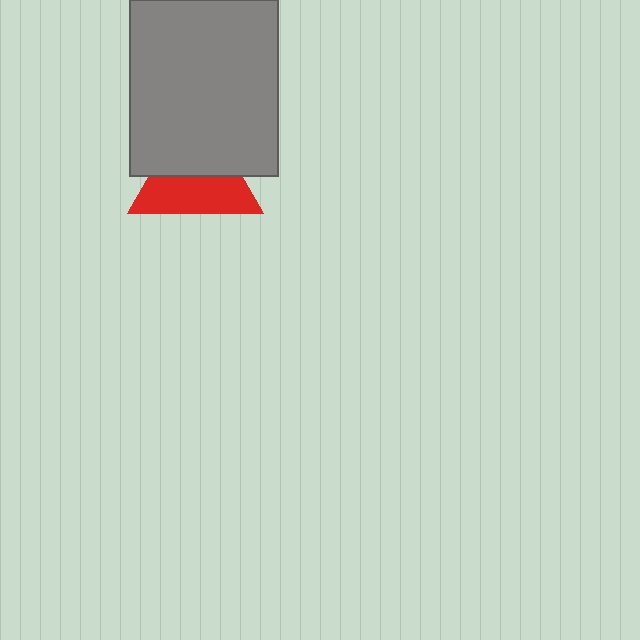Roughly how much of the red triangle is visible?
About half of it is visible (roughly 51%).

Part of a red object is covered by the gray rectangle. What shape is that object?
It is a triangle.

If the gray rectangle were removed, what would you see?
You would see the complete red triangle.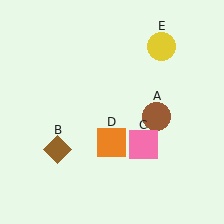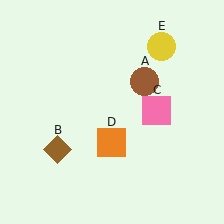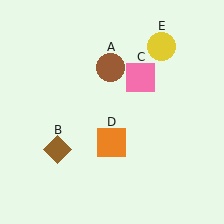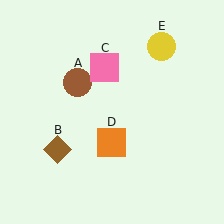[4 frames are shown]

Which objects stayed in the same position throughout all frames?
Brown diamond (object B) and orange square (object D) and yellow circle (object E) remained stationary.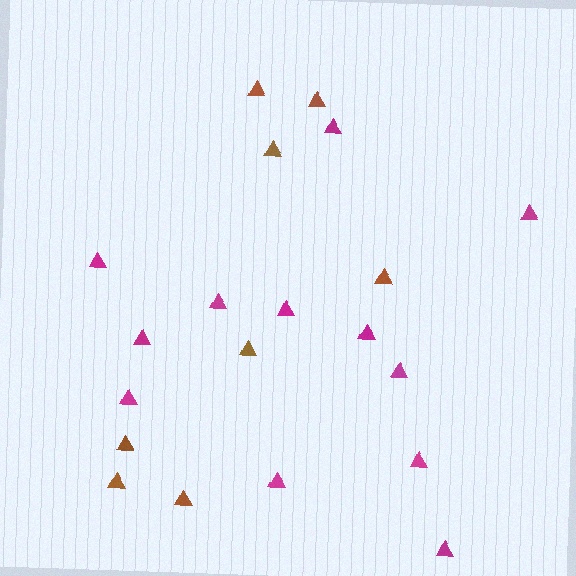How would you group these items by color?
There are 2 groups: one group of brown triangles (8) and one group of magenta triangles (12).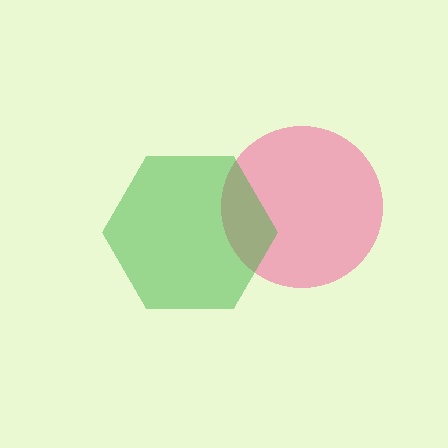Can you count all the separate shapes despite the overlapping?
Yes, there are 2 separate shapes.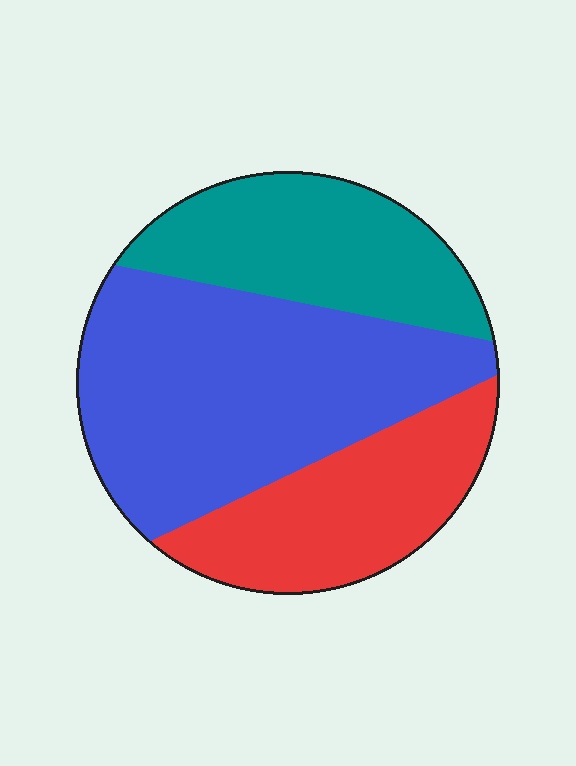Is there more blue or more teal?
Blue.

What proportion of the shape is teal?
Teal takes up between a quarter and a half of the shape.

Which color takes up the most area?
Blue, at roughly 50%.